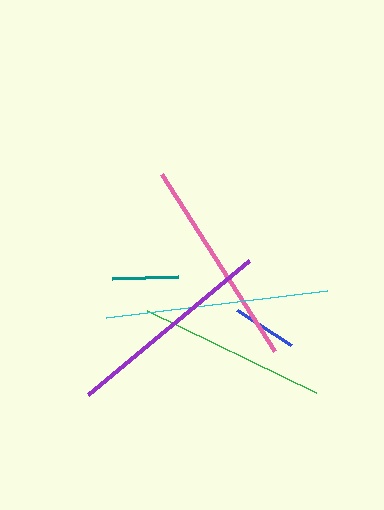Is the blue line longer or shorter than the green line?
The green line is longer than the blue line.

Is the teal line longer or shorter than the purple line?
The purple line is longer than the teal line.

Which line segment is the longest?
The cyan line is the longest at approximately 223 pixels.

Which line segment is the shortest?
The blue line is the shortest at approximately 64 pixels.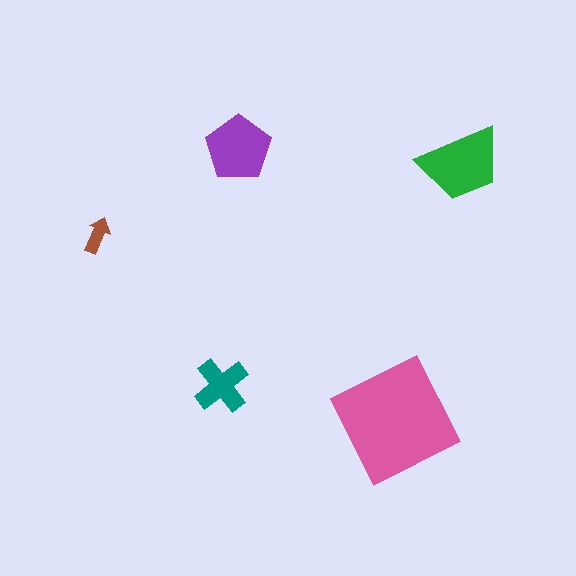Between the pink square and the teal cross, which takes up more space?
The pink square.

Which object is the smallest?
The brown arrow.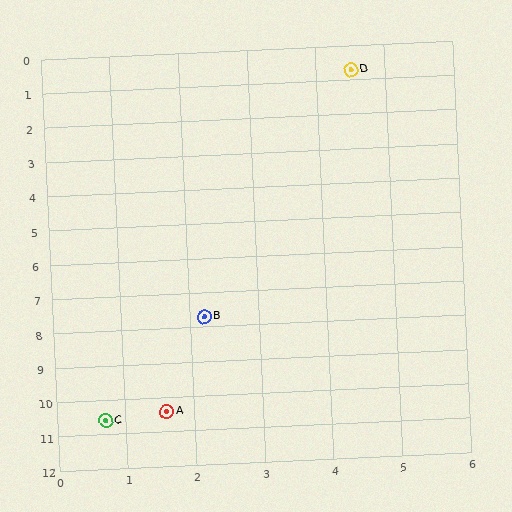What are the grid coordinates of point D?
Point D is at approximately (4.5, 0.7).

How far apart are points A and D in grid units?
Points A and D are about 10.1 grid units apart.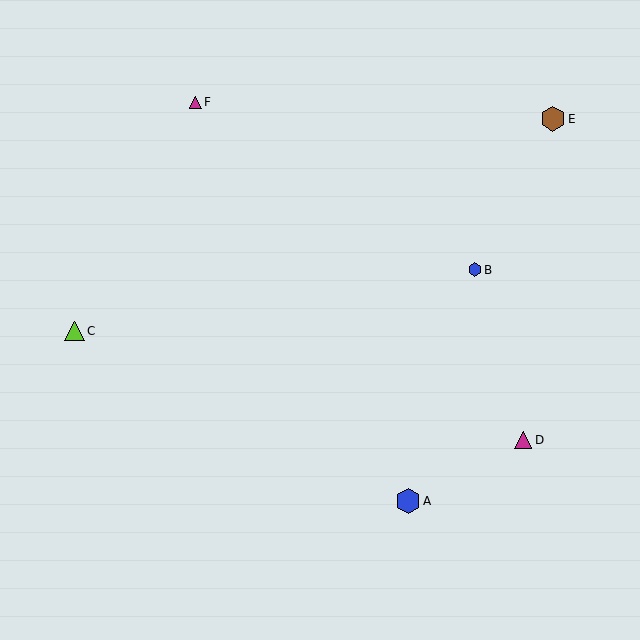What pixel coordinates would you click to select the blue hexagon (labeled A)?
Click at (408, 501) to select the blue hexagon A.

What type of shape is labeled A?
Shape A is a blue hexagon.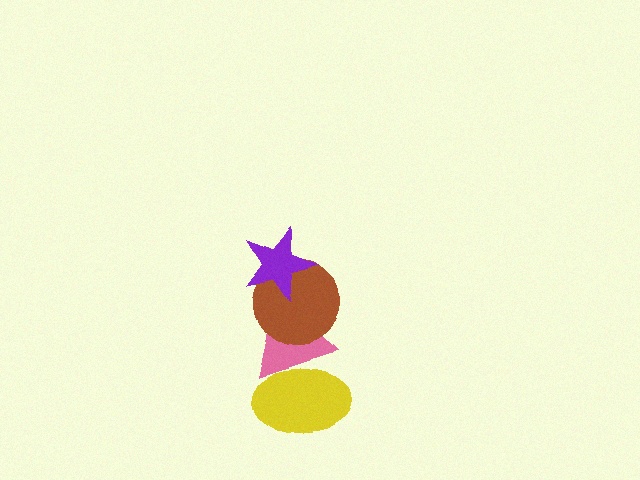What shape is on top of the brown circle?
The purple star is on top of the brown circle.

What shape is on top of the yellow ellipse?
The pink triangle is on top of the yellow ellipse.